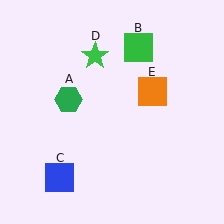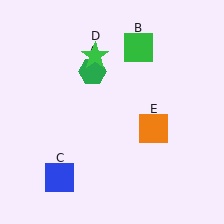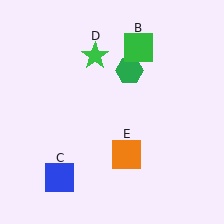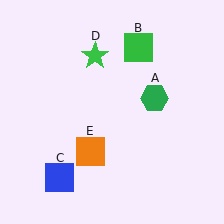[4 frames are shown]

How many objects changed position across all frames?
2 objects changed position: green hexagon (object A), orange square (object E).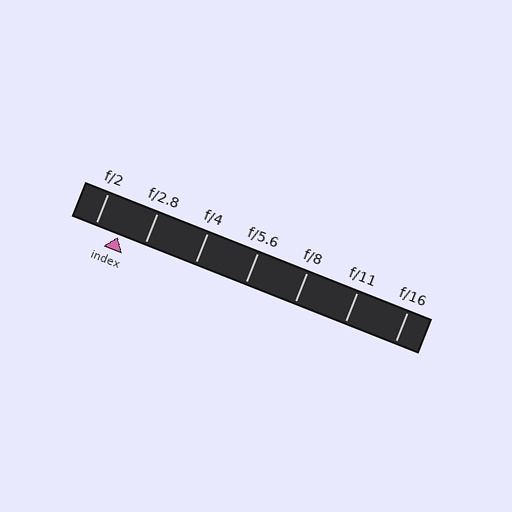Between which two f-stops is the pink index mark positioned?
The index mark is between f/2 and f/2.8.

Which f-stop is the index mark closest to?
The index mark is closest to f/2.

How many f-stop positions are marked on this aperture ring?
There are 7 f-stop positions marked.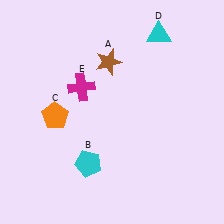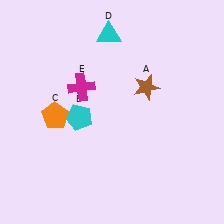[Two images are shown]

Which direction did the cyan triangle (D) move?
The cyan triangle (D) moved left.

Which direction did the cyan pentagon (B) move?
The cyan pentagon (B) moved up.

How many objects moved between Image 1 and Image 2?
3 objects moved between the two images.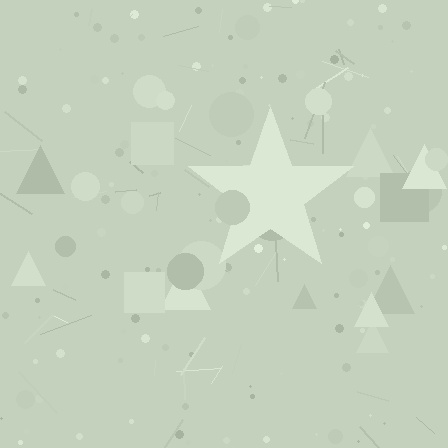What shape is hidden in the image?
A star is hidden in the image.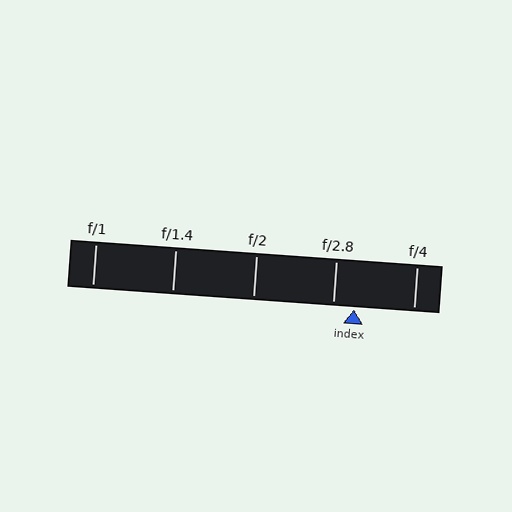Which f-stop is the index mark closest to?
The index mark is closest to f/2.8.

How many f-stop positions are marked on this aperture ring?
There are 5 f-stop positions marked.